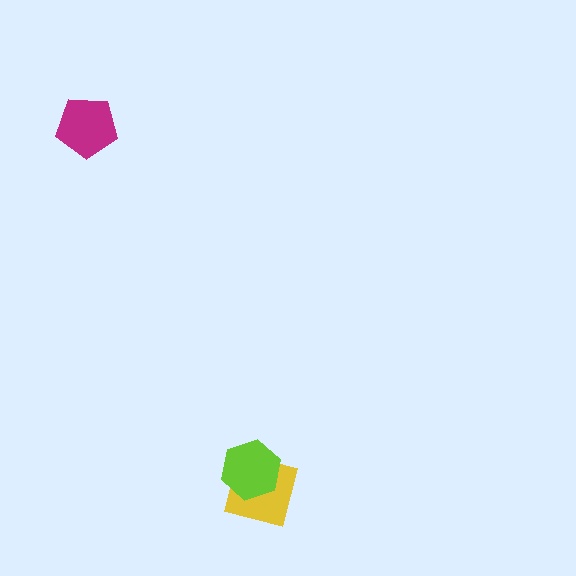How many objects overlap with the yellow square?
1 object overlaps with the yellow square.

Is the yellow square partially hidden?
Yes, it is partially covered by another shape.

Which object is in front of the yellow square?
The lime hexagon is in front of the yellow square.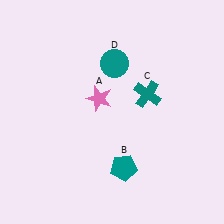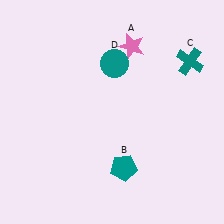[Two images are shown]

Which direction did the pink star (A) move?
The pink star (A) moved up.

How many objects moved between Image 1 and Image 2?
2 objects moved between the two images.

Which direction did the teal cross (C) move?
The teal cross (C) moved right.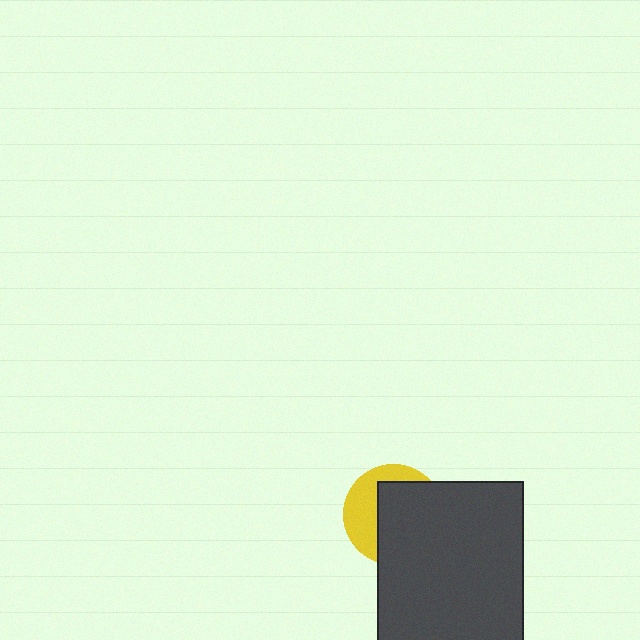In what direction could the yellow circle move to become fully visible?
The yellow circle could move left. That would shift it out from behind the dark gray rectangle entirely.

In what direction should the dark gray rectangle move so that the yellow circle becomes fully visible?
The dark gray rectangle should move right. That is the shortest direction to clear the overlap and leave the yellow circle fully visible.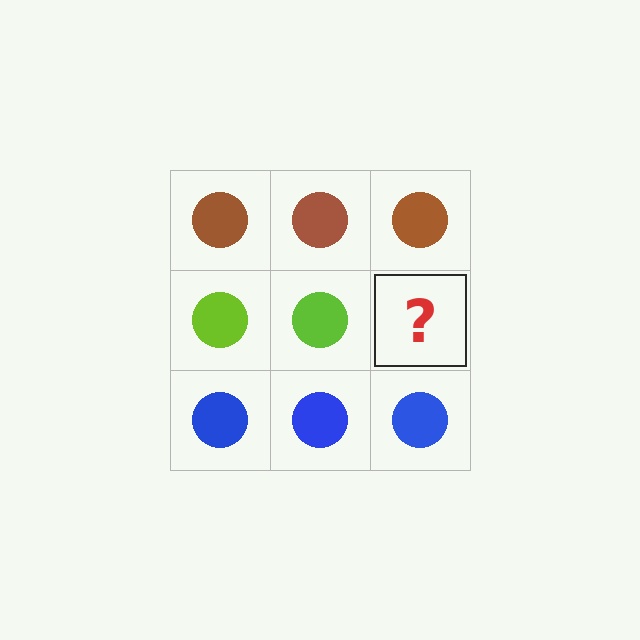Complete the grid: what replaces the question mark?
The question mark should be replaced with a lime circle.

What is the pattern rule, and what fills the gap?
The rule is that each row has a consistent color. The gap should be filled with a lime circle.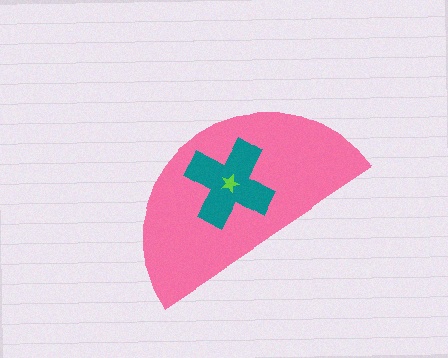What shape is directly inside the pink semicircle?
The teal cross.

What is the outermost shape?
The pink semicircle.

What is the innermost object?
The lime star.